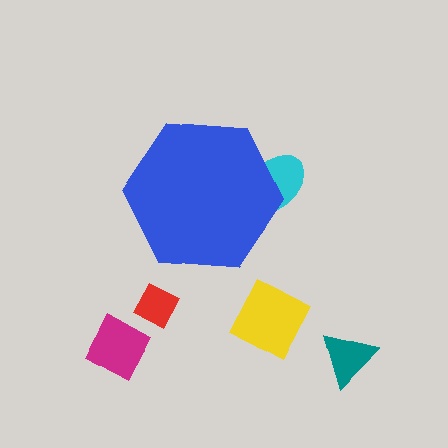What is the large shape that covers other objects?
A blue hexagon.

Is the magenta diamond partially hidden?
No, the magenta diamond is fully visible.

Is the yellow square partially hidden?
No, the yellow square is fully visible.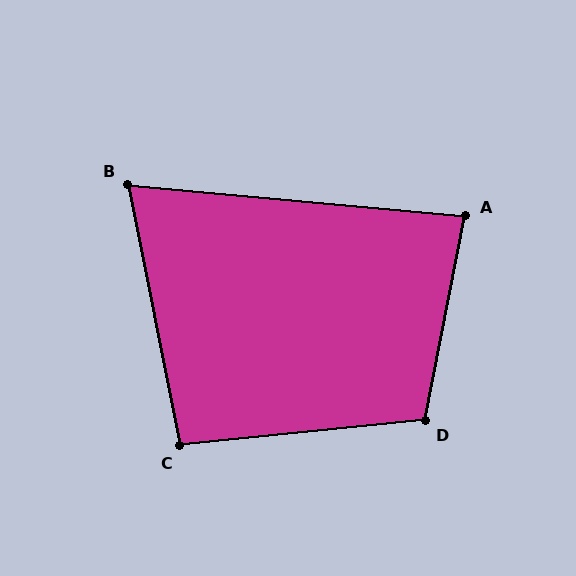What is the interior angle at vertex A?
Approximately 84 degrees (acute).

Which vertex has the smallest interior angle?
B, at approximately 73 degrees.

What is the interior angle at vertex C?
Approximately 96 degrees (obtuse).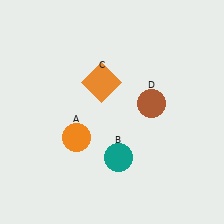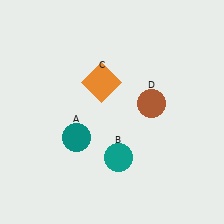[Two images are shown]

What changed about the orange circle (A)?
In Image 1, A is orange. In Image 2, it changed to teal.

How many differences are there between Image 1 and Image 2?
There is 1 difference between the two images.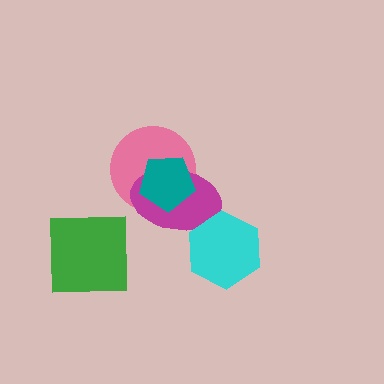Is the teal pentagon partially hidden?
No, no other shape covers it.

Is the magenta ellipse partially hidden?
Yes, it is partially covered by another shape.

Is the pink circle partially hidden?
Yes, it is partially covered by another shape.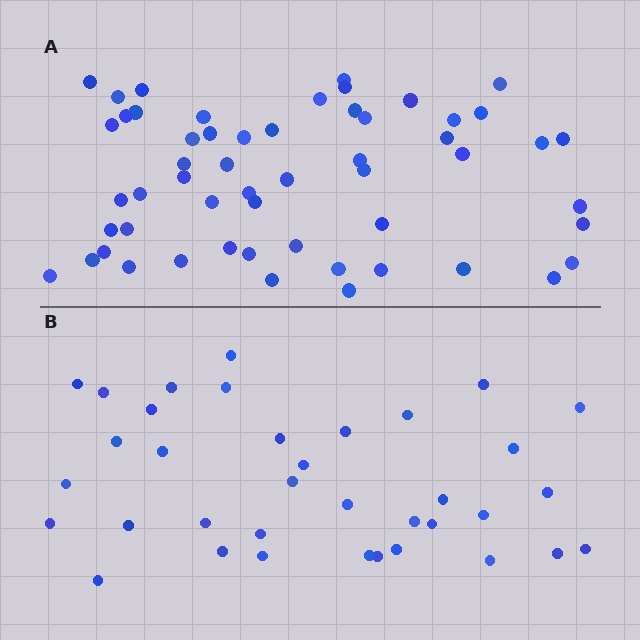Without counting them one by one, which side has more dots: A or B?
Region A (the top region) has more dots.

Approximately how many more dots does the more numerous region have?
Region A has approximately 20 more dots than region B.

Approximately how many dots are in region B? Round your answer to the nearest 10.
About 40 dots. (The exact count is 36, which rounds to 40.)